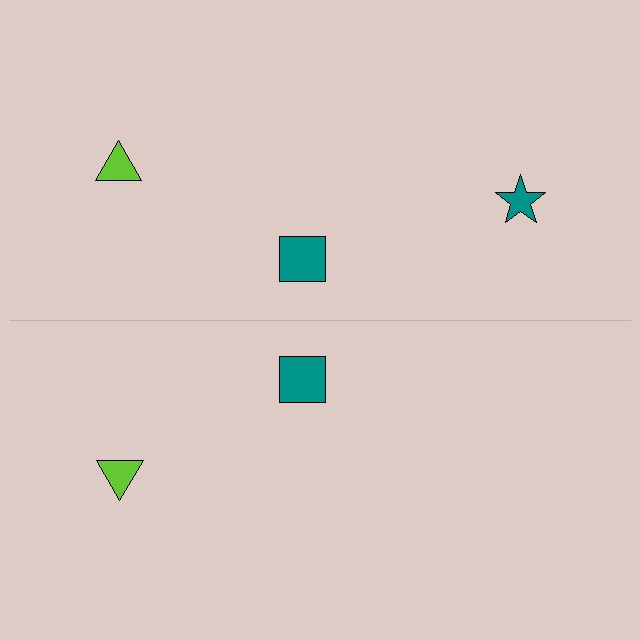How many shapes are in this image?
There are 5 shapes in this image.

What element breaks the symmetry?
A teal star is missing from the bottom side.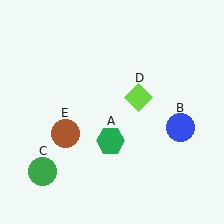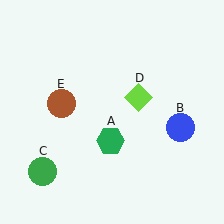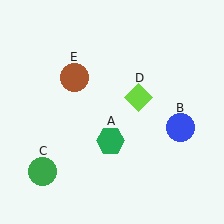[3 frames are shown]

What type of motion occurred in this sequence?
The brown circle (object E) rotated clockwise around the center of the scene.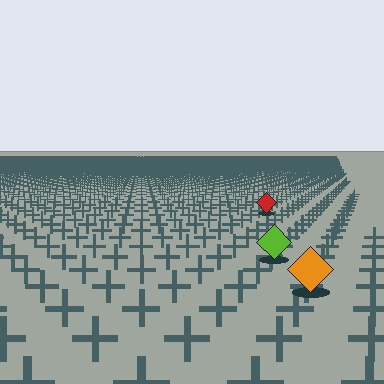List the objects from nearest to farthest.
From nearest to farthest: the orange diamond, the lime diamond, the red diamond.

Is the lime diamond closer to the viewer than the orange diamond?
No. The orange diamond is closer — you can tell from the texture gradient: the ground texture is coarser near it.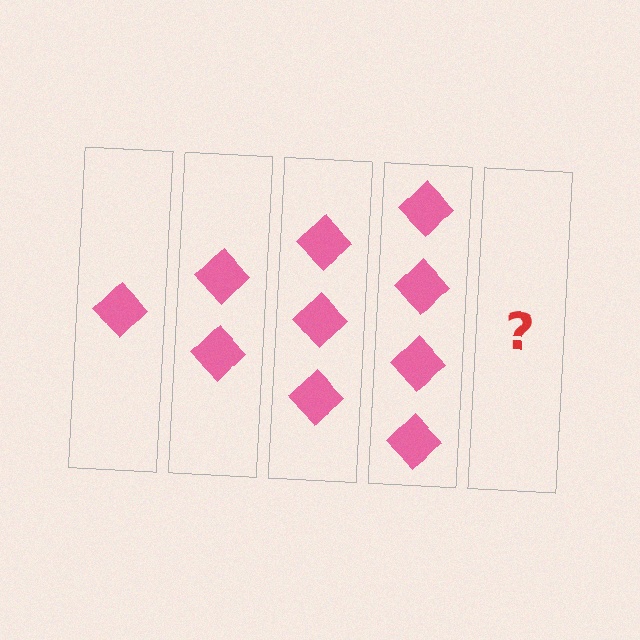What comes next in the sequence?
The next element should be 5 diamonds.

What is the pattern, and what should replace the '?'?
The pattern is that each step adds one more diamond. The '?' should be 5 diamonds.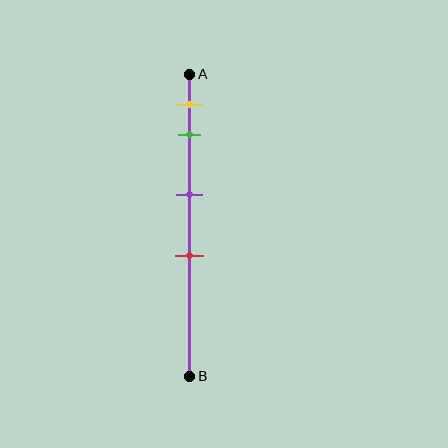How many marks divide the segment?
There are 4 marks dividing the segment.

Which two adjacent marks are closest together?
The yellow and green marks are the closest adjacent pair.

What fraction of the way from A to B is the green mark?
The green mark is approximately 20% (0.2) of the way from A to B.